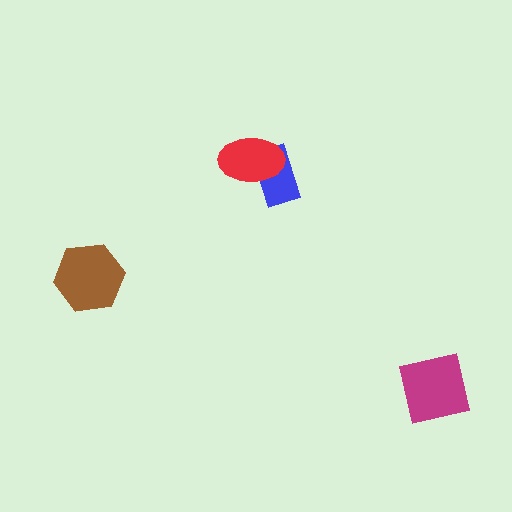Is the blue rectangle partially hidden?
Yes, it is partially covered by another shape.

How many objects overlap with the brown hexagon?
0 objects overlap with the brown hexagon.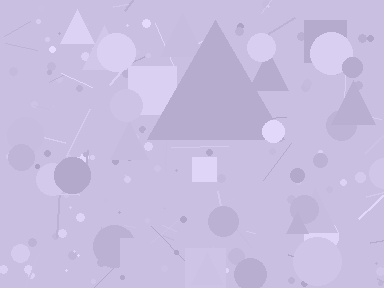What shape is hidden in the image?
A triangle is hidden in the image.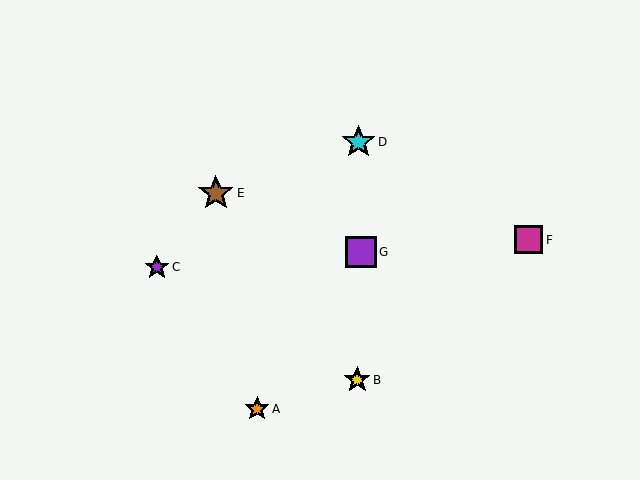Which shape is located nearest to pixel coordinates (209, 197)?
The brown star (labeled E) at (216, 193) is nearest to that location.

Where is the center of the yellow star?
The center of the yellow star is at (357, 380).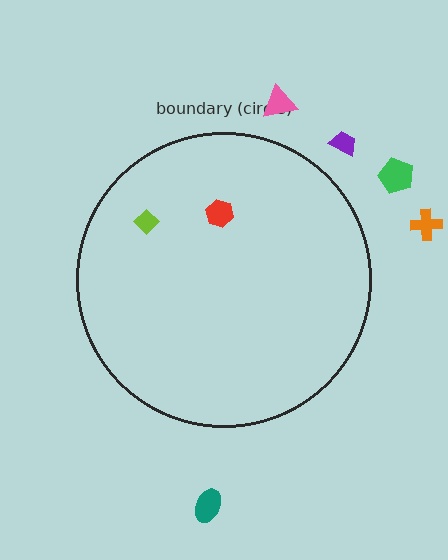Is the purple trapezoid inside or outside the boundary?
Outside.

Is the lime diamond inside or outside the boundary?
Inside.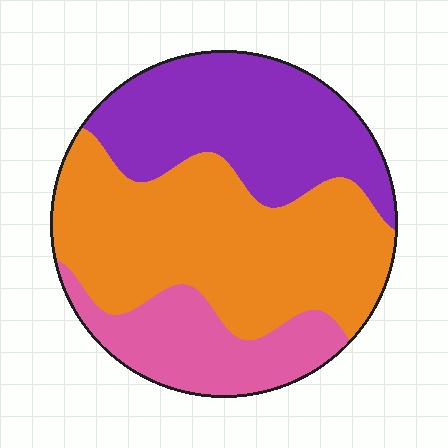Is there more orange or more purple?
Orange.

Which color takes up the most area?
Orange, at roughly 50%.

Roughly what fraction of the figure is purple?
Purple covers 33% of the figure.